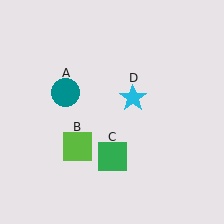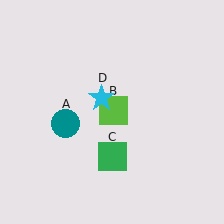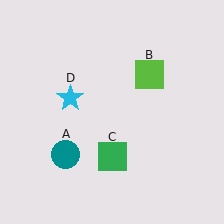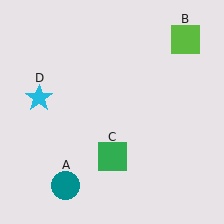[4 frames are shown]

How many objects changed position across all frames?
3 objects changed position: teal circle (object A), lime square (object B), cyan star (object D).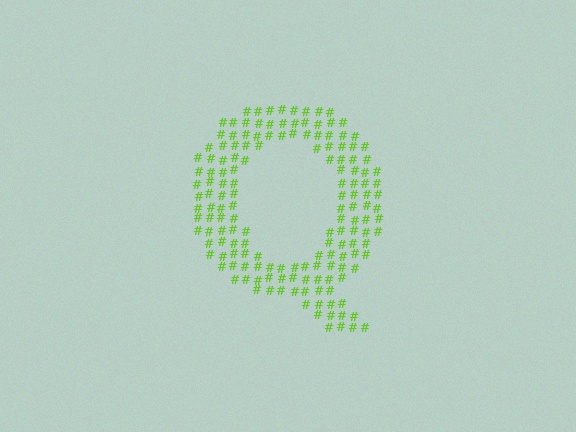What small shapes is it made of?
It is made of small hash symbols.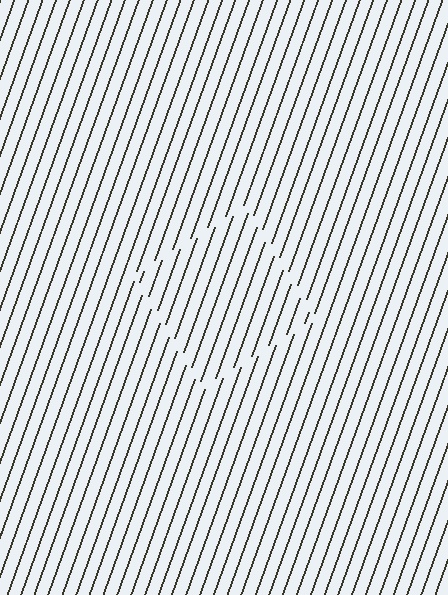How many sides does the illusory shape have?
4 sides — the line-ends trace a square.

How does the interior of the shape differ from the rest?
The interior of the shape contains the same grating, shifted by half a period — the contour is defined by the phase discontinuity where line-ends from the inner and outer gratings abut.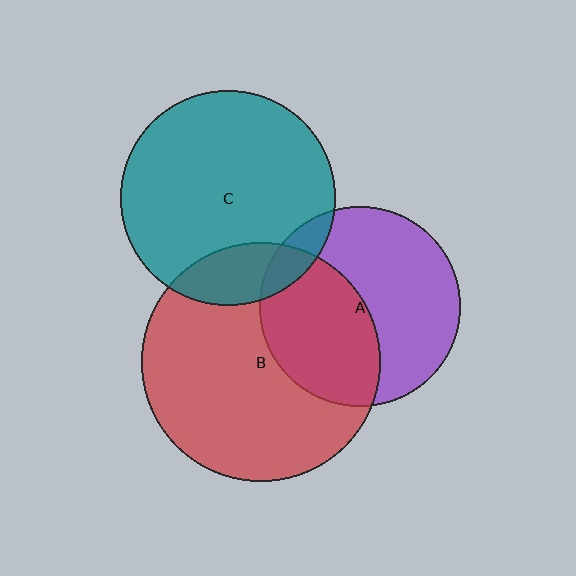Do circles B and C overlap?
Yes.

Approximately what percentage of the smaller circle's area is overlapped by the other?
Approximately 15%.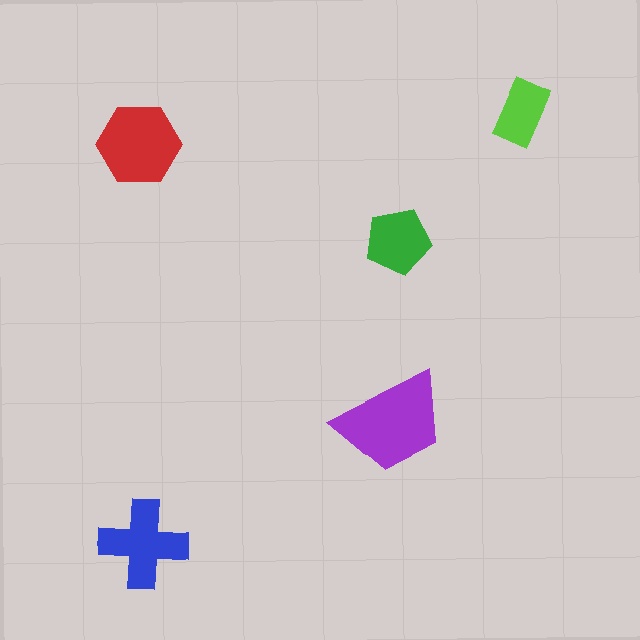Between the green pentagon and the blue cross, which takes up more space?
The blue cross.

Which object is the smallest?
The lime rectangle.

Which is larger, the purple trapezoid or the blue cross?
The purple trapezoid.